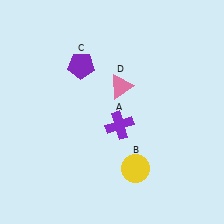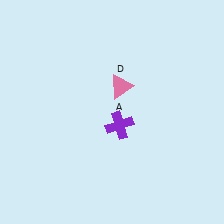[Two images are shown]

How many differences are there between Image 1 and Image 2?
There are 2 differences between the two images.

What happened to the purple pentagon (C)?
The purple pentagon (C) was removed in Image 2. It was in the top-left area of Image 1.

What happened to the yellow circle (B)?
The yellow circle (B) was removed in Image 2. It was in the bottom-right area of Image 1.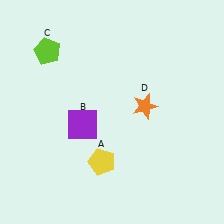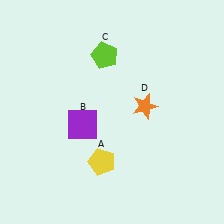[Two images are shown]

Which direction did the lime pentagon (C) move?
The lime pentagon (C) moved right.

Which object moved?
The lime pentagon (C) moved right.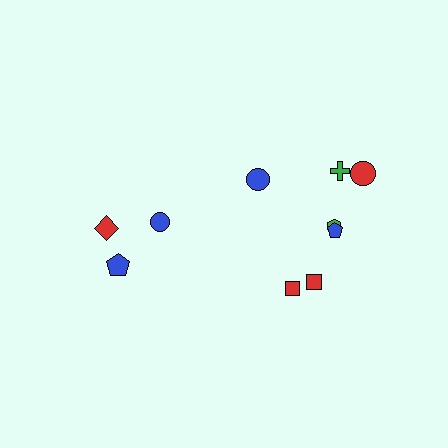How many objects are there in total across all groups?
There are 10 objects.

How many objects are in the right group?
There are 7 objects.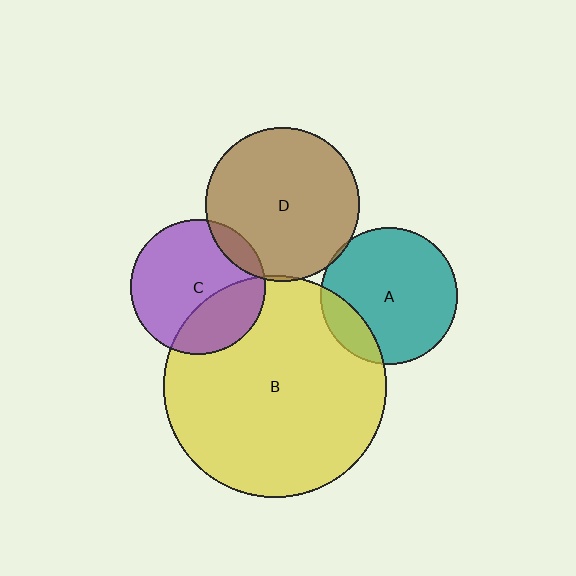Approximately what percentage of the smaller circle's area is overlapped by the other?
Approximately 5%.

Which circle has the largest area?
Circle B (yellow).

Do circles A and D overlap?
Yes.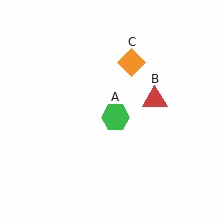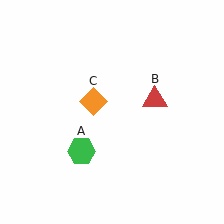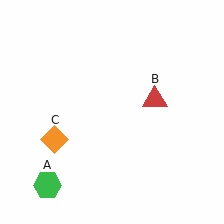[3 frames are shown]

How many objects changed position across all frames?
2 objects changed position: green hexagon (object A), orange diamond (object C).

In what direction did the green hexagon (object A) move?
The green hexagon (object A) moved down and to the left.